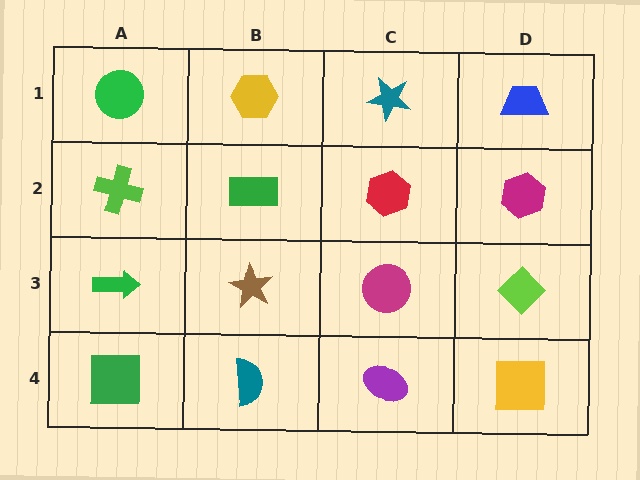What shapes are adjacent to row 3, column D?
A magenta hexagon (row 2, column D), a yellow square (row 4, column D), a magenta circle (row 3, column C).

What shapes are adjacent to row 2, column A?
A green circle (row 1, column A), a green arrow (row 3, column A), a green rectangle (row 2, column B).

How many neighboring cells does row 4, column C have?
3.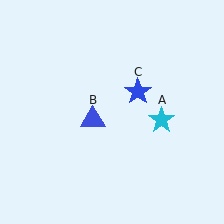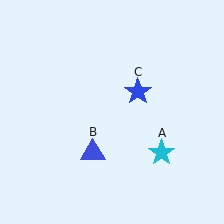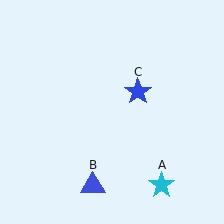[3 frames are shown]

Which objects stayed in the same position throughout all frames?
Blue star (object C) remained stationary.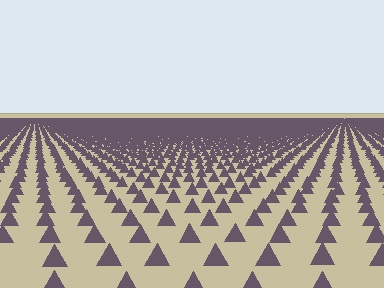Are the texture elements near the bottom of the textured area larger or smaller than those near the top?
Larger. Near the bottom, elements are closer to the viewer and appear at a bigger on-screen size.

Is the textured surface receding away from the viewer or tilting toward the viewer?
The surface is receding away from the viewer. Texture elements get smaller and denser toward the top.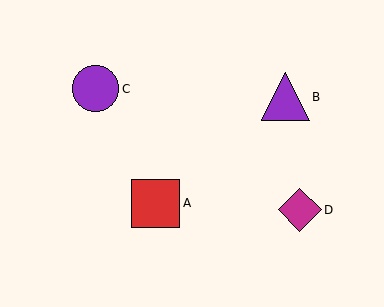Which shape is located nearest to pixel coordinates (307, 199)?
The magenta diamond (labeled D) at (300, 210) is nearest to that location.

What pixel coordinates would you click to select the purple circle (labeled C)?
Click at (96, 89) to select the purple circle C.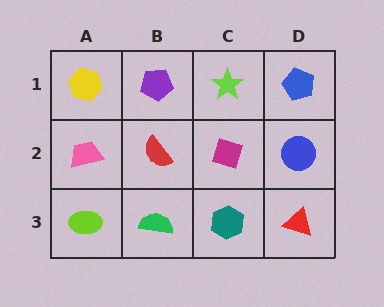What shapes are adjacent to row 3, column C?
A magenta diamond (row 2, column C), a green semicircle (row 3, column B), a red triangle (row 3, column D).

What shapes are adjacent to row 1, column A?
A pink trapezoid (row 2, column A), a purple pentagon (row 1, column B).